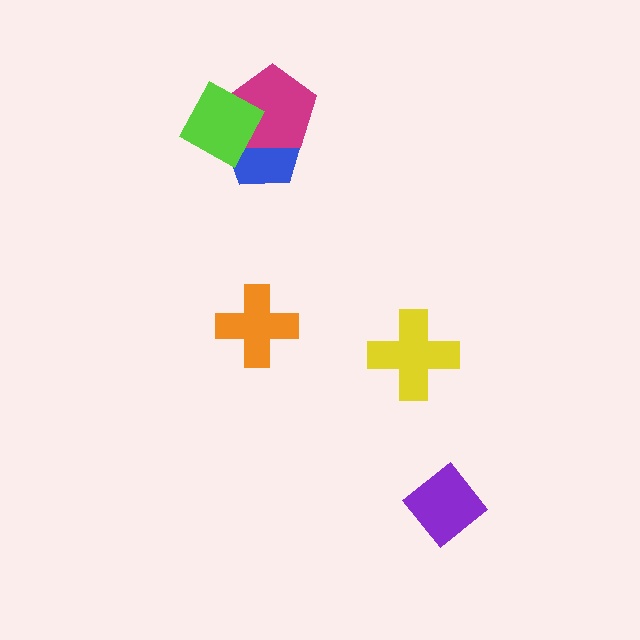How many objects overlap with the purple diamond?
0 objects overlap with the purple diamond.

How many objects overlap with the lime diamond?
2 objects overlap with the lime diamond.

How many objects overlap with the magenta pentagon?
2 objects overlap with the magenta pentagon.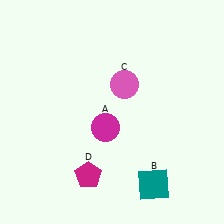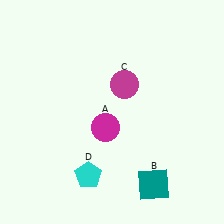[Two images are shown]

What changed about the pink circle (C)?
In Image 1, C is pink. In Image 2, it changed to magenta.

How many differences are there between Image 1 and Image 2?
There are 2 differences between the two images.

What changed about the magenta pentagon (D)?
In Image 1, D is magenta. In Image 2, it changed to cyan.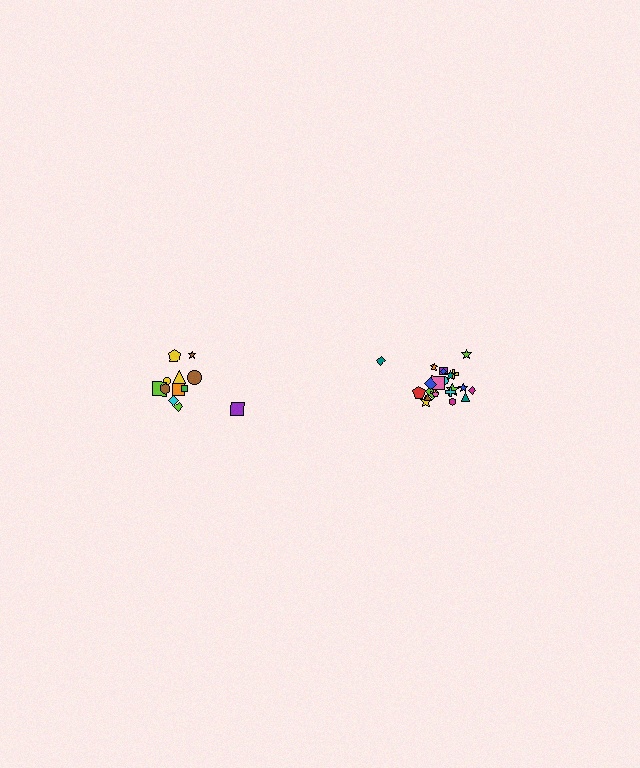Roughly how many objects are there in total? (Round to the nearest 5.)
Roughly 35 objects in total.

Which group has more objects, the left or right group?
The right group.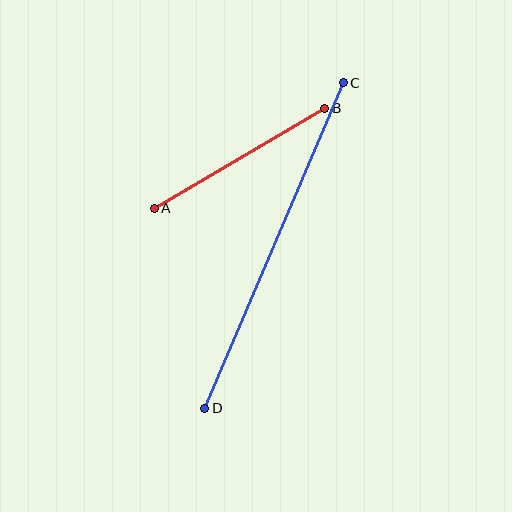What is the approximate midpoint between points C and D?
The midpoint is at approximately (274, 246) pixels.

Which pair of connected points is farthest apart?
Points C and D are farthest apart.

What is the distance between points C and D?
The distance is approximately 354 pixels.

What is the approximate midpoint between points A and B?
The midpoint is at approximately (239, 158) pixels.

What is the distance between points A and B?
The distance is approximately 197 pixels.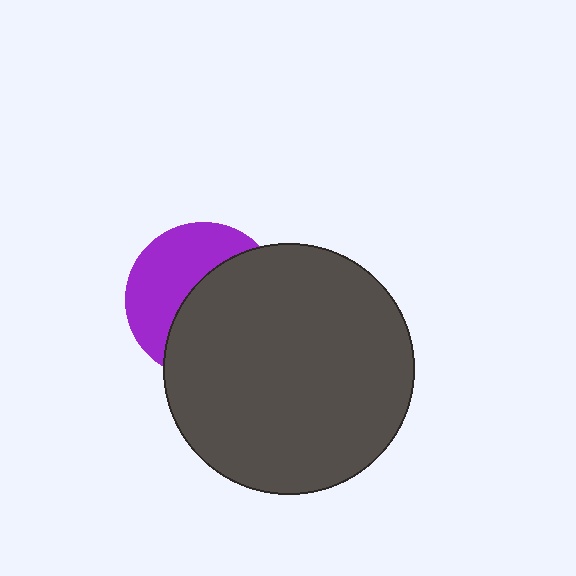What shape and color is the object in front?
The object in front is a dark gray circle.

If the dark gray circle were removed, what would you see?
You would see the complete purple circle.